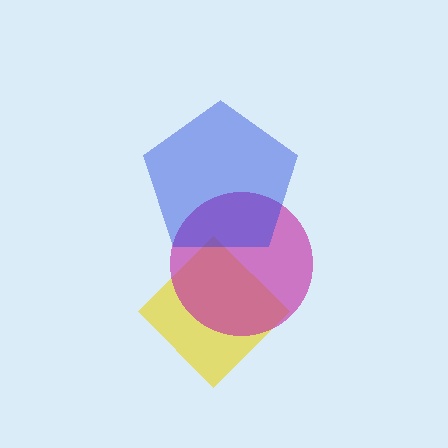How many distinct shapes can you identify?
There are 3 distinct shapes: a yellow diamond, a magenta circle, a blue pentagon.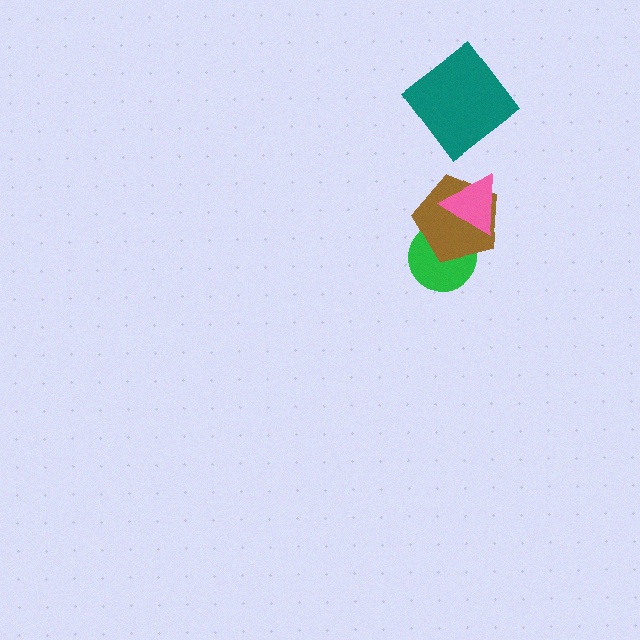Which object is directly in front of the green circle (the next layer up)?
The brown pentagon is directly in front of the green circle.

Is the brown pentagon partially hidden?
Yes, it is partially covered by another shape.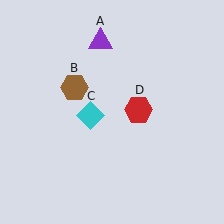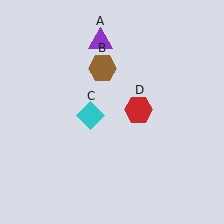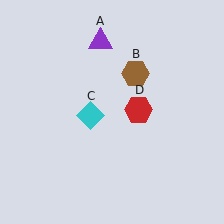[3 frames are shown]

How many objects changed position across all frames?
1 object changed position: brown hexagon (object B).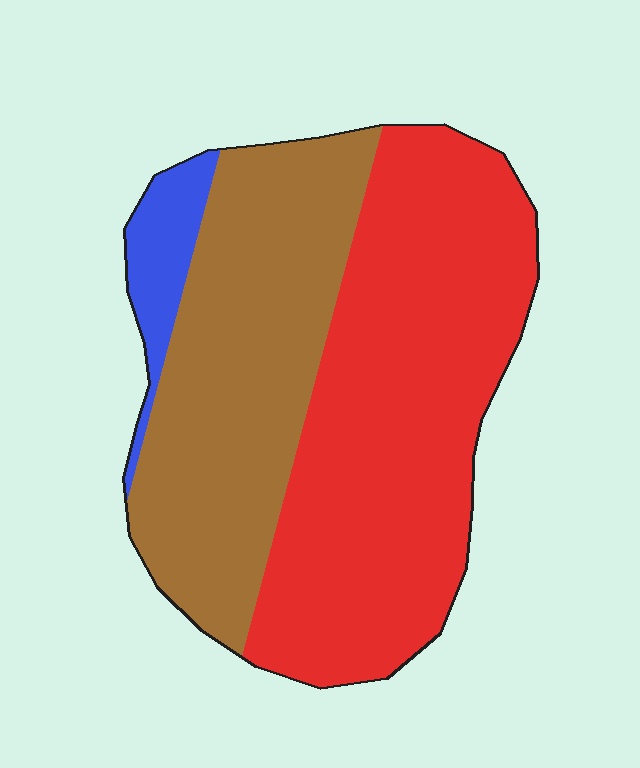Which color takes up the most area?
Red, at roughly 55%.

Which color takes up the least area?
Blue, at roughly 5%.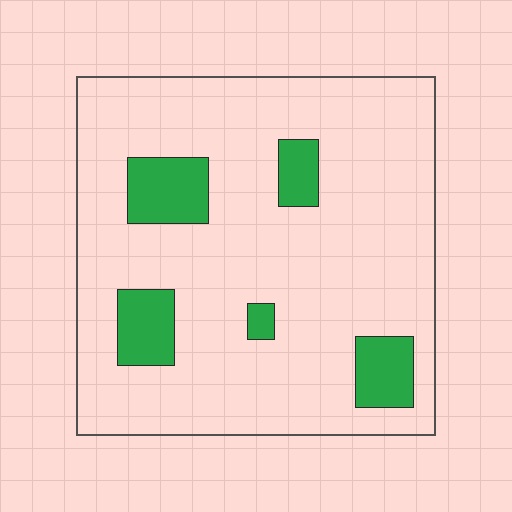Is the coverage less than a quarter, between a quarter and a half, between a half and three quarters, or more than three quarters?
Less than a quarter.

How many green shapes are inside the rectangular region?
5.